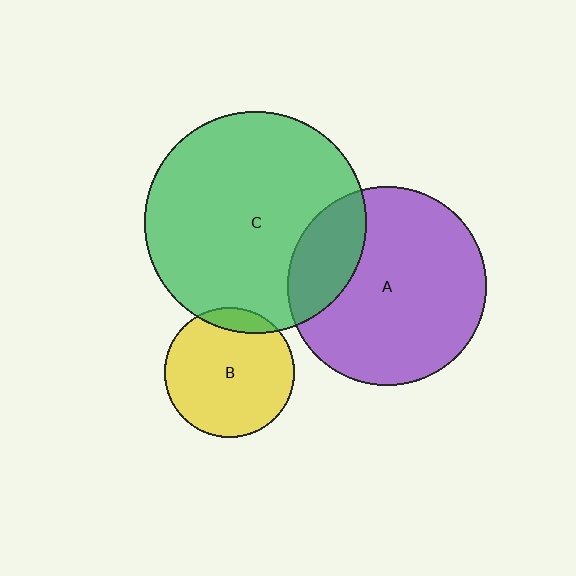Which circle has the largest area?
Circle C (green).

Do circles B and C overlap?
Yes.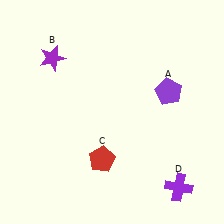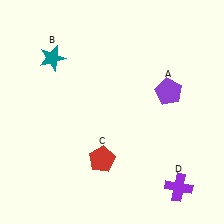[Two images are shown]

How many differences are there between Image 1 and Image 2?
There is 1 difference between the two images.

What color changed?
The star (B) changed from purple in Image 1 to teal in Image 2.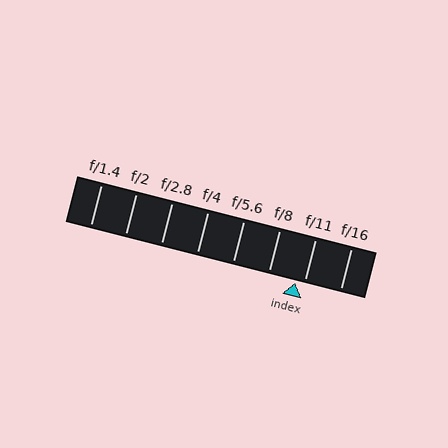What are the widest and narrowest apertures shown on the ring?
The widest aperture shown is f/1.4 and the narrowest is f/16.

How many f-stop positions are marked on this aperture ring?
There are 8 f-stop positions marked.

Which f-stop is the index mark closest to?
The index mark is closest to f/11.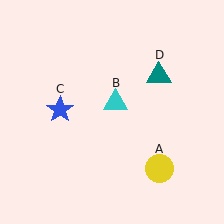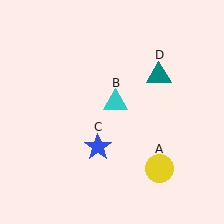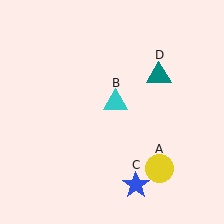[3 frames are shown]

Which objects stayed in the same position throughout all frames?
Yellow circle (object A) and cyan triangle (object B) and teal triangle (object D) remained stationary.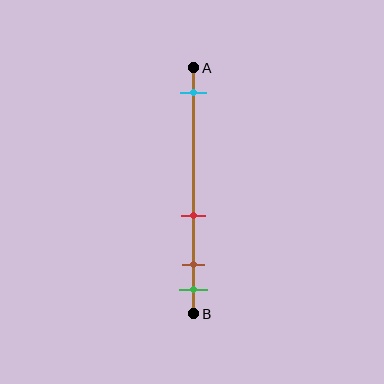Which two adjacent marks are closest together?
The brown and green marks are the closest adjacent pair.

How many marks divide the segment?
There are 4 marks dividing the segment.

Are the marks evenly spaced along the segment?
No, the marks are not evenly spaced.